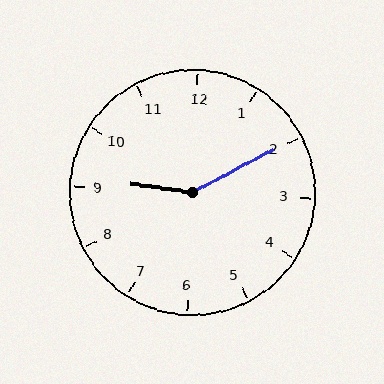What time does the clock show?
9:10.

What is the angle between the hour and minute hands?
Approximately 145 degrees.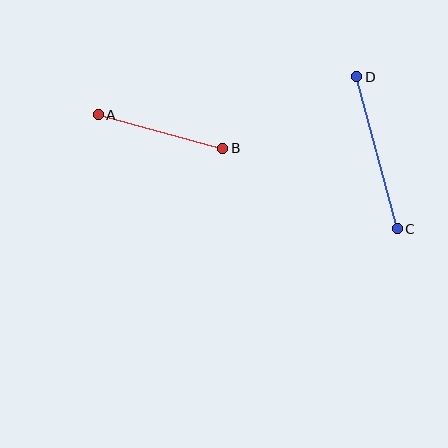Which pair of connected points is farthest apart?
Points C and D are farthest apart.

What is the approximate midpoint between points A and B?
The midpoint is at approximately (161, 131) pixels.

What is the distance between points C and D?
The distance is approximately 157 pixels.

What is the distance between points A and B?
The distance is approximately 129 pixels.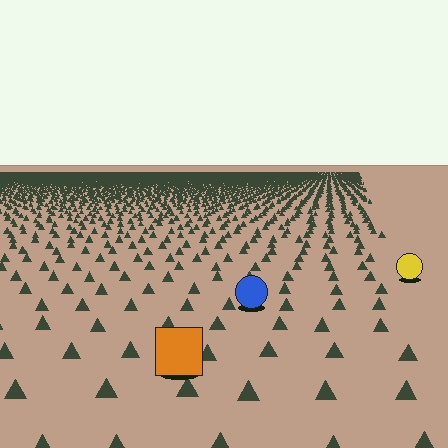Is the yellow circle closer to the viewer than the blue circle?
No. The blue circle is closer — you can tell from the texture gradient: the ground texture is coarser near it.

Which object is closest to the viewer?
The orange square is closest. The texture marks near it are larger and more spread out.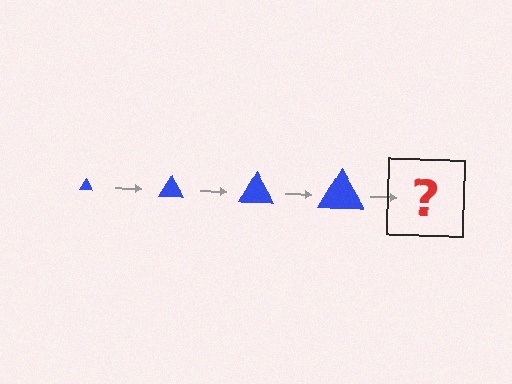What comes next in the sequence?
The next element should be a blue triangle, larger than the previous one.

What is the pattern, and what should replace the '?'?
The pattern is that the triangle gets progressively larger each step. The '?' should be a blue triangle, larger than the previous one.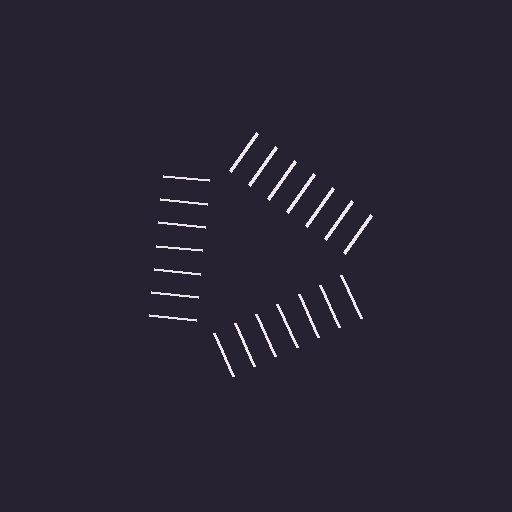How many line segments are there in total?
21 — 7 along each of the 3 edges.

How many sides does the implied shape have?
3 sides — the line-ends trace a triangle.